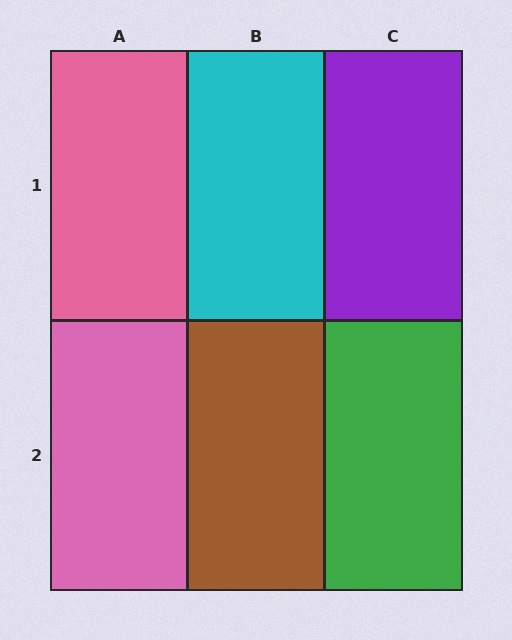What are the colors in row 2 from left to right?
Pink, brown, green.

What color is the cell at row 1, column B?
Cyan.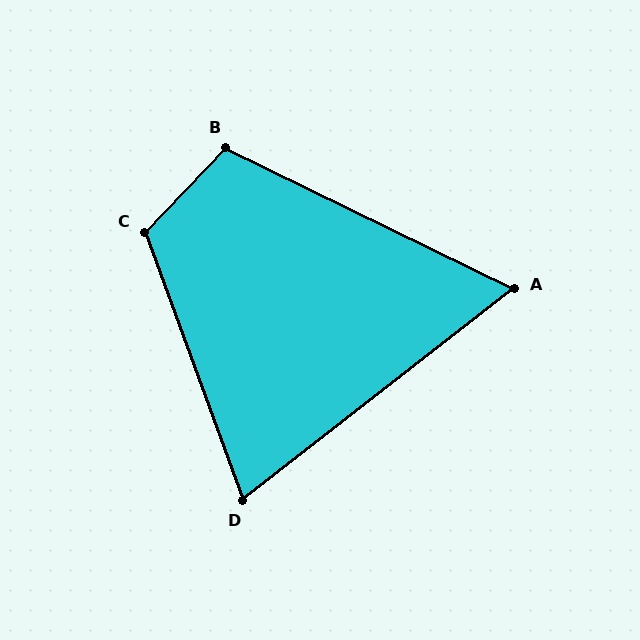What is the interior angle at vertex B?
Approximately 108 degrees (obtuse).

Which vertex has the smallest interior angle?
A, at approximately 64 degrees.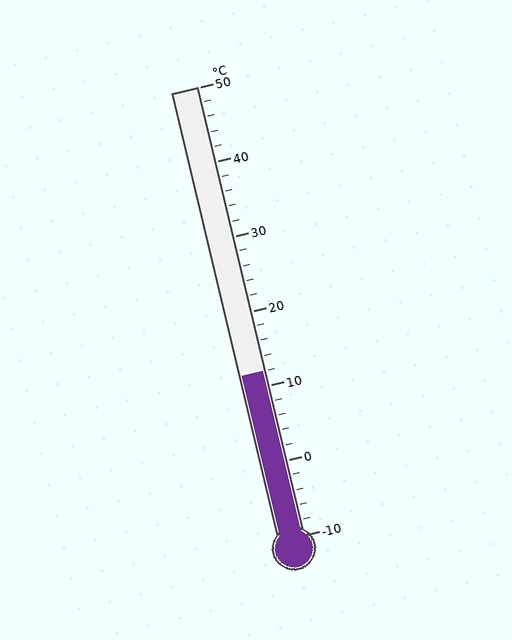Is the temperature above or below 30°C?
The temperature is below 30°C.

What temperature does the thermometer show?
The thermometer shows approximately 12°C.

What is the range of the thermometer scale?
The thermometer scale ranges from -10°C to 50°C.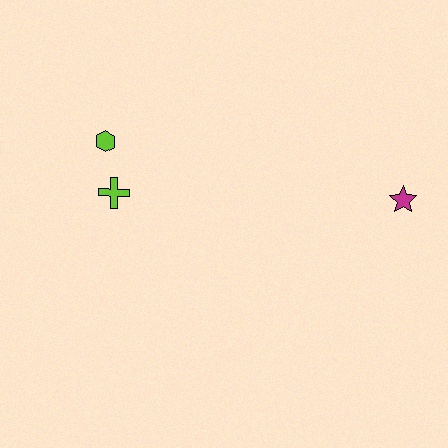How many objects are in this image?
There are 3 objects.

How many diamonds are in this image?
There are no diamonds.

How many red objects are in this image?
There are no red objects.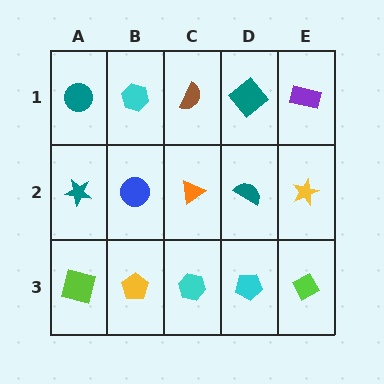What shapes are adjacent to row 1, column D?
A teal semicircle (row 2, column D), a brown semicircle (row 1, column C), a purple rectangle (row 1, column E).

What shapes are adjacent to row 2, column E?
A purple rectangle (row 1, column E), a lime diamond (row 3, column E), a teal semicircle (row 2, column D).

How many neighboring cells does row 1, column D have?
3.